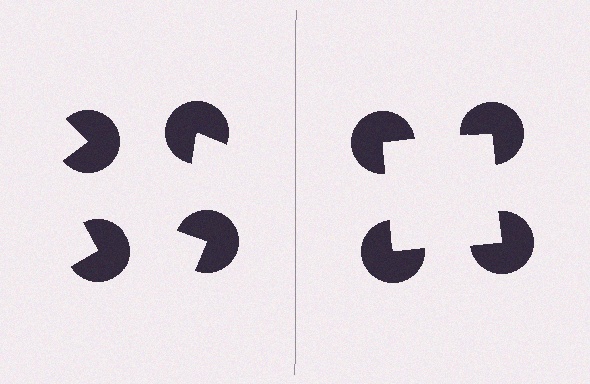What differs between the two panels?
The pac-man discs are positioned identically on both sides; only the wedge orientations differ. On the right they align to a square; on the left they are misaligned.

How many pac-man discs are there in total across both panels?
8 — 4 on each side.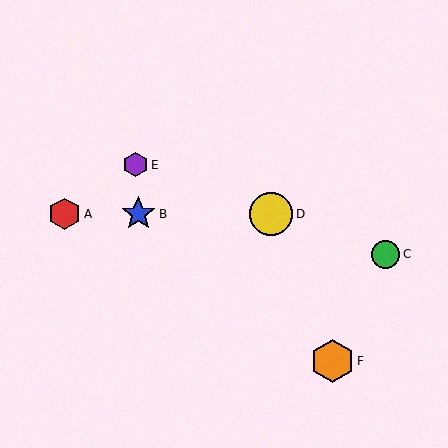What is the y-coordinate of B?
Object B is at y≈214.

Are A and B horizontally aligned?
Yes, both are at y≈214.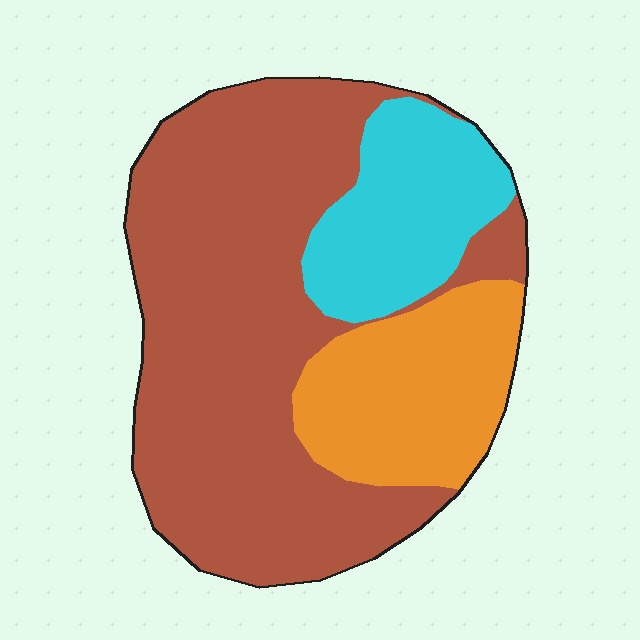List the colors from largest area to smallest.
From largest to smallest: brown, orange, cyan.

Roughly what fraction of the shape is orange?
Orange covers around 20% of the shape.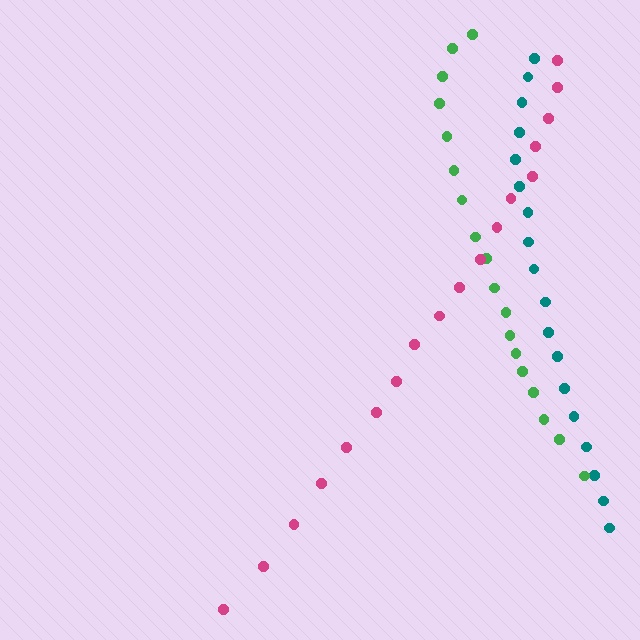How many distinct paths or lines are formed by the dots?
There are 3 distinct paths.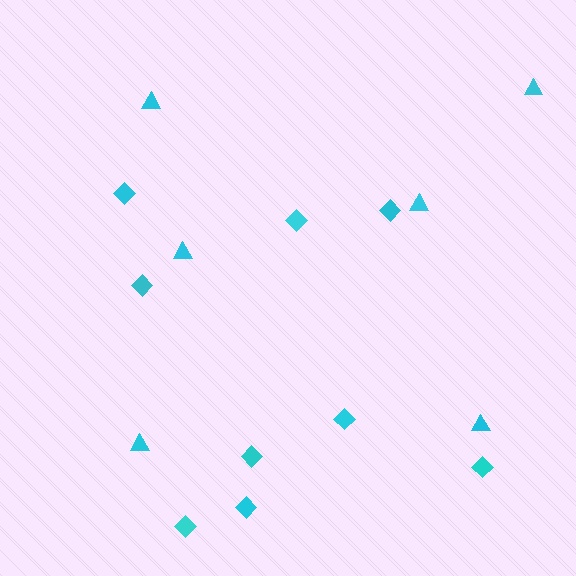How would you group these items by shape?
There are 2 groups: one group of diamonds (9) and one group of triangles (6).